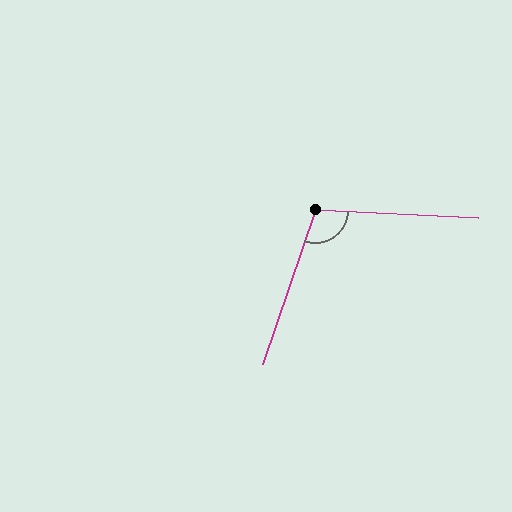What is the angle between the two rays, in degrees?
Approximately 106 degrees.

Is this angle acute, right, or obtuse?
It is obtuse.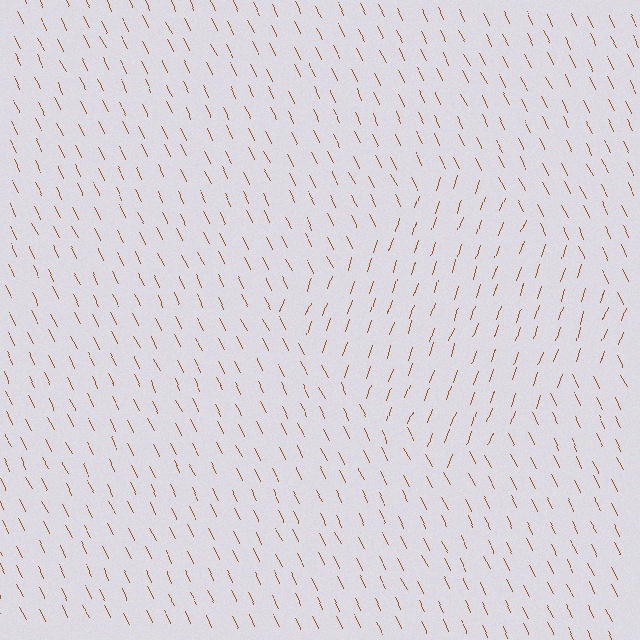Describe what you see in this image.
The image is filled with small brown line segments. A diamond region in the image has lines oriented differently from the surrounding lines, creating a visible texture boundary.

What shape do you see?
I see a diamond.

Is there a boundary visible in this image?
Yes, there is a texture boundary formed by a change in line orientation.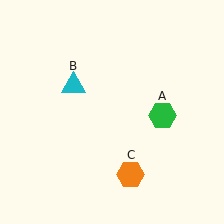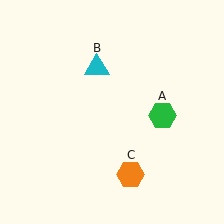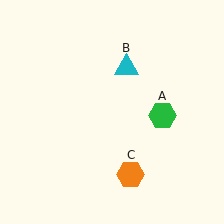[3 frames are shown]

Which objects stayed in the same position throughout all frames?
Green hexagon (object A) and orange hexagon (object C) remained stationary.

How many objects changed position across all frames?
1 object changed position: cyan triangle (object B).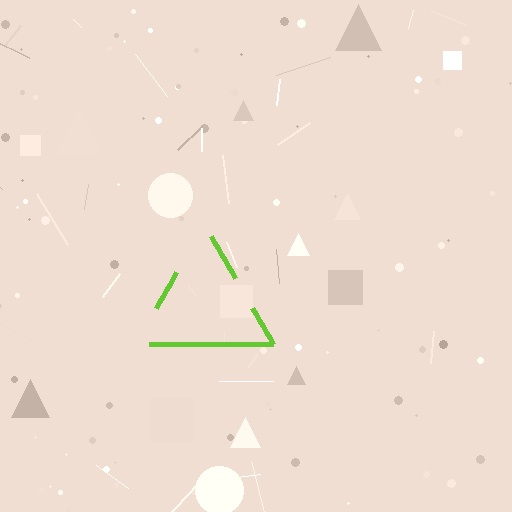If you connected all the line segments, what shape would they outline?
They would outline a triangle.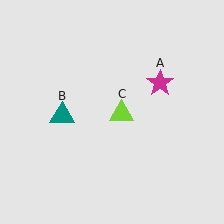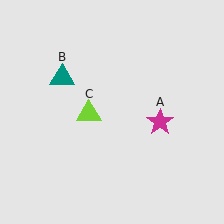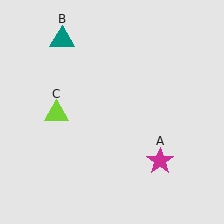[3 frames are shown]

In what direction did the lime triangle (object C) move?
The lime triangle (object C) moved left.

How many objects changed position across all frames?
3 objects changed position: magenta star (object A), teal triangle (object B), lime triangle (object C).